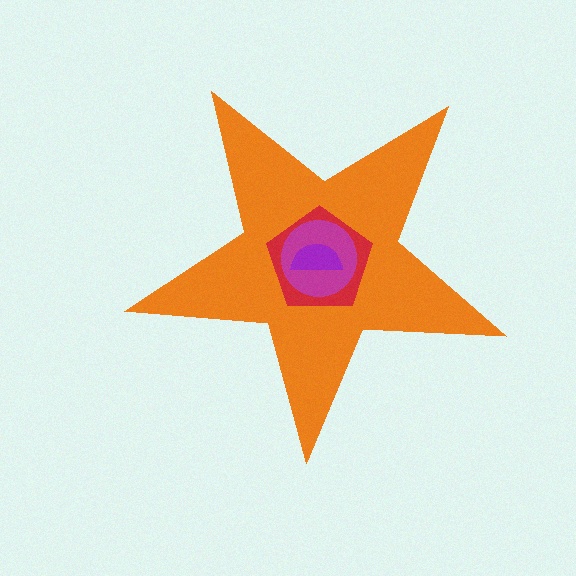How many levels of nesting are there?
4.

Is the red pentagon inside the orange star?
Yes.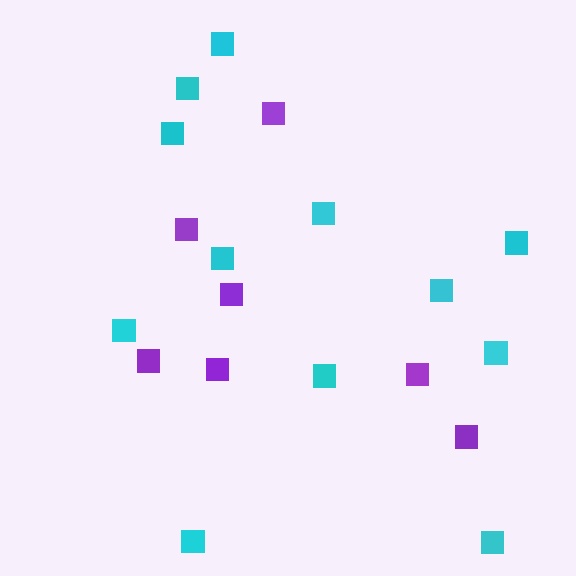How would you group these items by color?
There are 2 groups: one group of cyan squares (12) and one group of purple squares (7).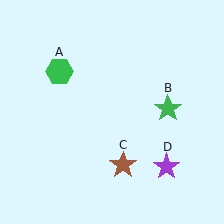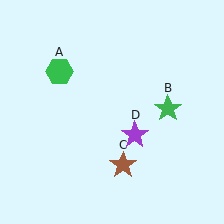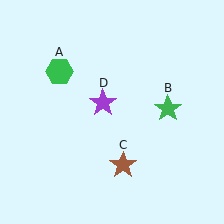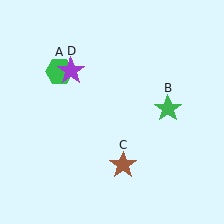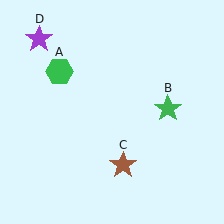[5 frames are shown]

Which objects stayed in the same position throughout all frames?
Green hexagon (object A) and green star (object B) and brown star (object C) remained stationary.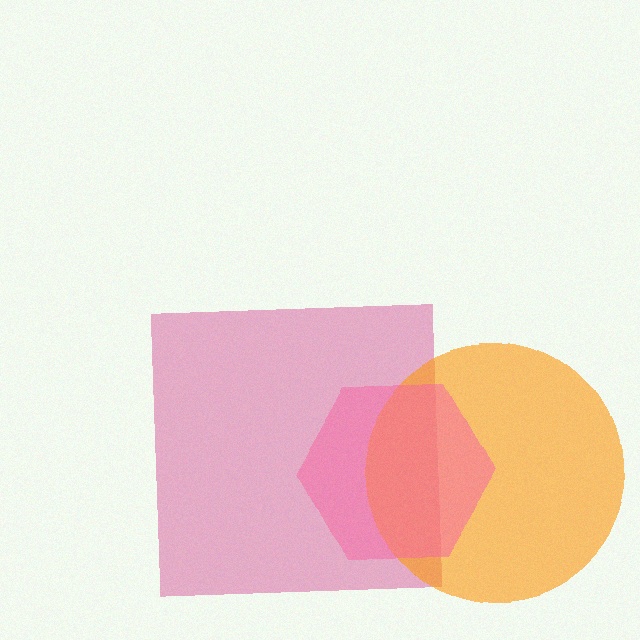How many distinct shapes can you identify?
There are 3 distinct shapes: a magenta square, an orange circle, a pink hexagon.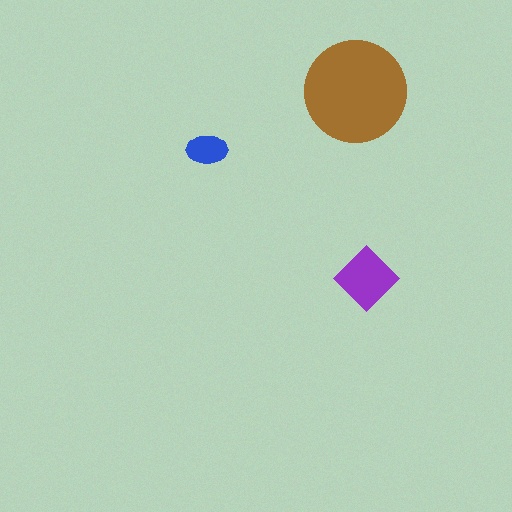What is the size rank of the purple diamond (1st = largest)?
2nd.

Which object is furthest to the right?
The purple diamond is rightmost.